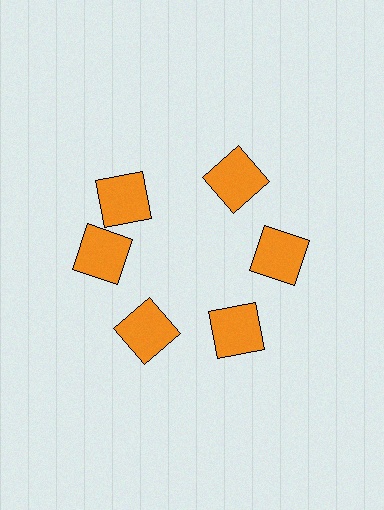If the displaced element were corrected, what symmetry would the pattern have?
It would have 6-fold rotational symmetry — the pattern would map onto itself every 60 degrees.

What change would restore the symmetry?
The symmetry would be restored by rotating it back into even spacing with its neighbors so that all 6 squares sit at equal angles and equal distance from the center.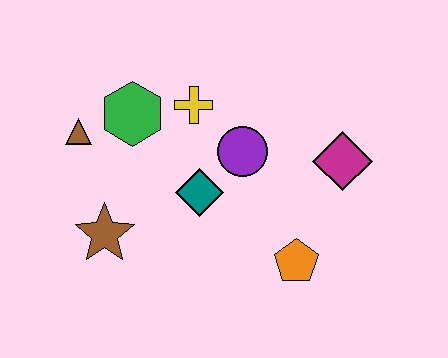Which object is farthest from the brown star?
The magenta diamond is farthest from the brown star.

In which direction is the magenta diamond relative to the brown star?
The magenta diamond is to the right of the brown star.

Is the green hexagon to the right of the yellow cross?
No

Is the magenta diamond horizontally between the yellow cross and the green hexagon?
No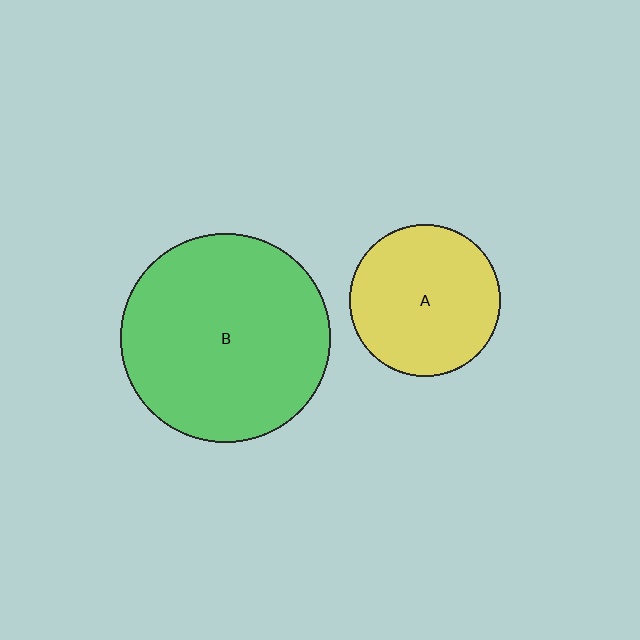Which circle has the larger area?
Circle B (green).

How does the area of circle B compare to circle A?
Approximately 1.9 times.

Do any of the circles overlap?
No, none of the circles overlap.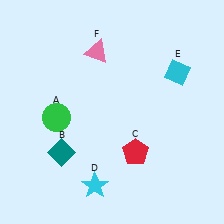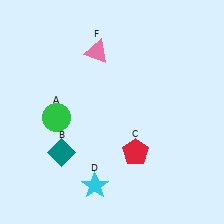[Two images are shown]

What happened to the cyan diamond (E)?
The cyan diamond (E) was removed in Image 2. It was in the top-right area of Image 1.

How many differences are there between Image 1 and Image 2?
There is 1 difference between the two images.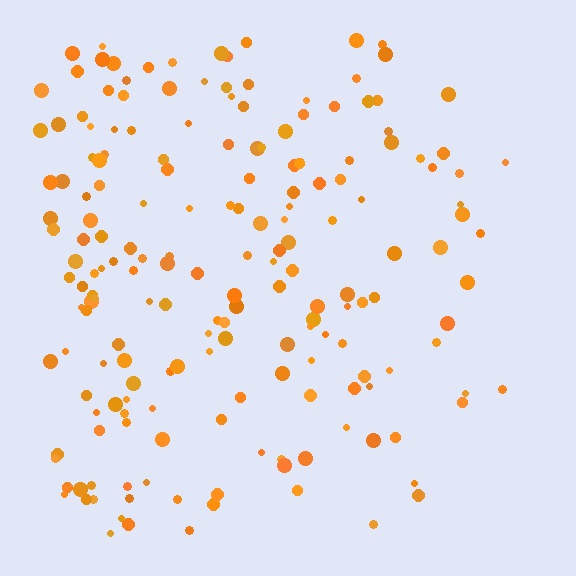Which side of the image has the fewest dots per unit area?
The right.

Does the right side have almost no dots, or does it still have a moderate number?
Still a moderate number, just noticeably fewer than the left.